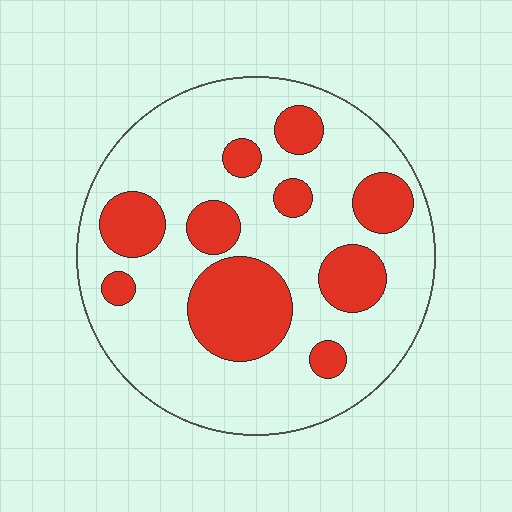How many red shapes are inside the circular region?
10.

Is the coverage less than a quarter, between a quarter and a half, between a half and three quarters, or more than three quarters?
Between a quarter and a half.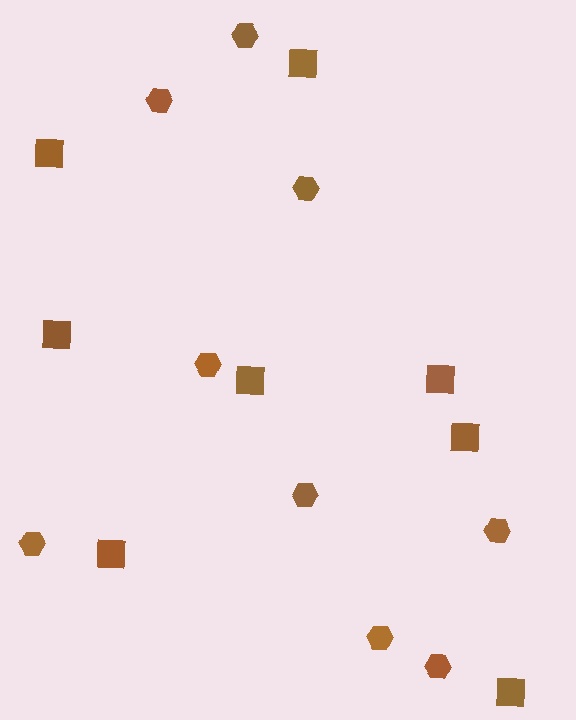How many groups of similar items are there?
There are 2 groups: one group of squares (8) and one group of hexagons (9).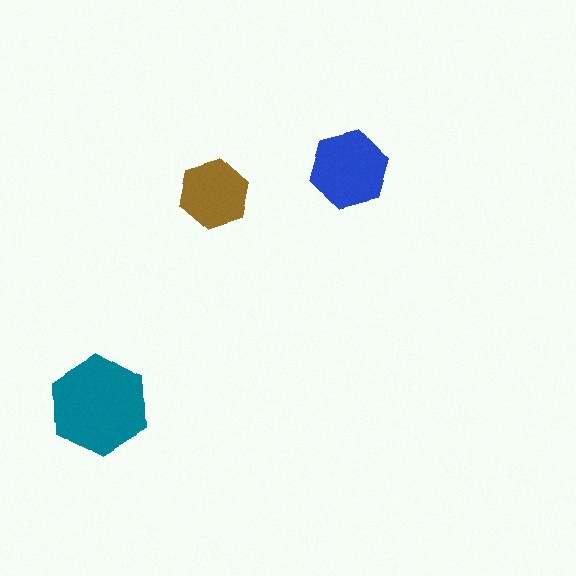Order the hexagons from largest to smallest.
the teal one, the blue one, the brown one.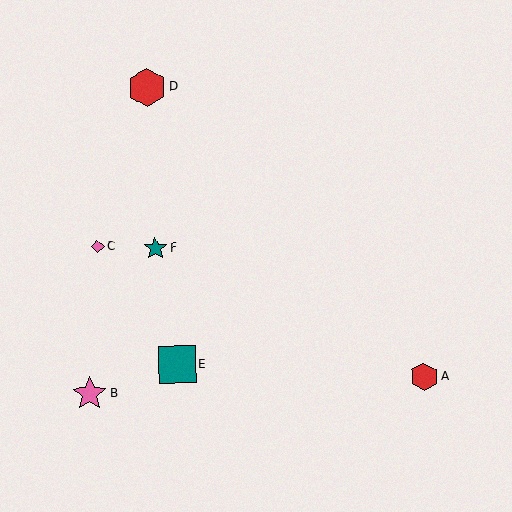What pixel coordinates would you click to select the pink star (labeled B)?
Click at (90, 394) to select the pink star B.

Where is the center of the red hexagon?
The center of the red hexagon is at (147, 87).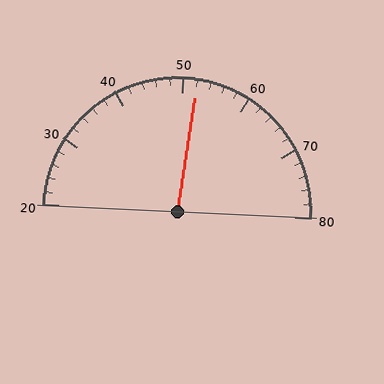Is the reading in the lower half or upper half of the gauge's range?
The reading is in the upper half of the range (20 to 80).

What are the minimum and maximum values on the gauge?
The gauge ranges from 20 to 80.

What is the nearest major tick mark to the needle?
The nearest major tick mark is 50.